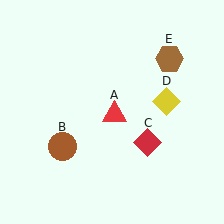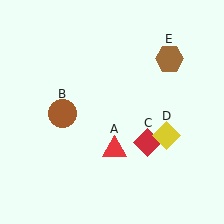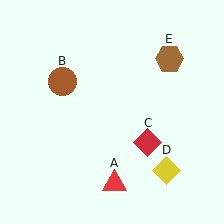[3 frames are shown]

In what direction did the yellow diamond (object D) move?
The yellow diamond (object D) moved down.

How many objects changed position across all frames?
3 objects changed position: red triangle (object A), brown circle (object B), yellow diamond (object D).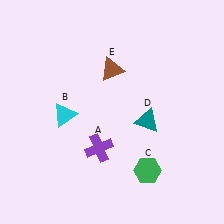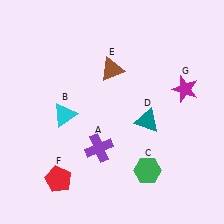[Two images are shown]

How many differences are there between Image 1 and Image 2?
There are 2 differences between the two images.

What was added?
A red pentagon (F), a magenta star (G) were added in Image 2.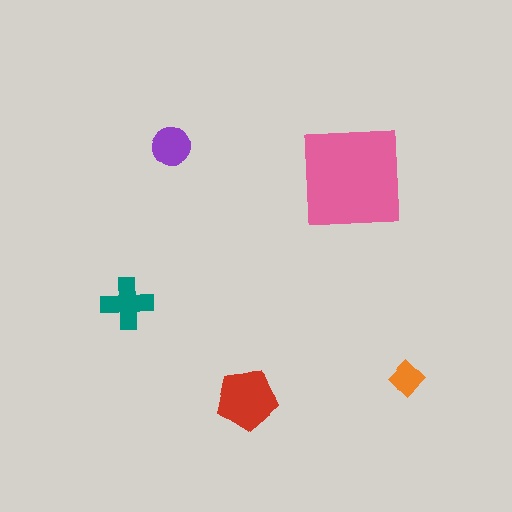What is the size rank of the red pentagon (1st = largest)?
2nd.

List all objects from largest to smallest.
The pink square, the red pentagon, the teal cross, the purple circle, the orange diamond.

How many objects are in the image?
There are 5 objects in the image.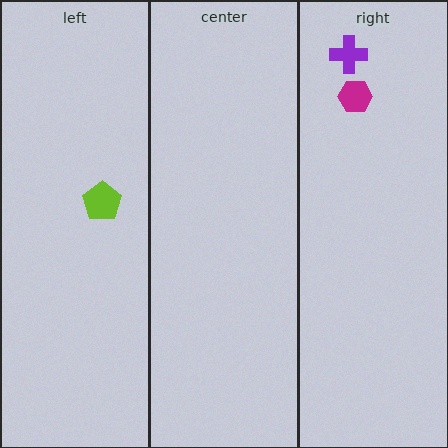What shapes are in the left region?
The lime pentagon.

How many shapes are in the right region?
2.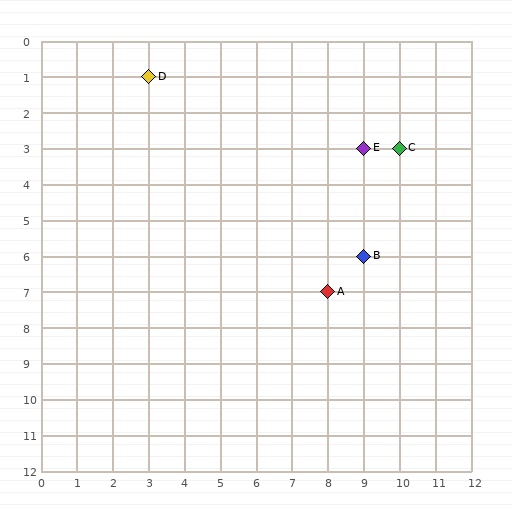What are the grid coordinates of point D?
Point D is at grid coordinates (3, 1).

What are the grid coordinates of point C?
Point C is at grid coordinates (10, 3).